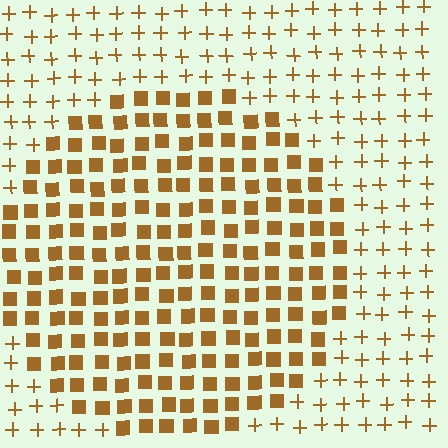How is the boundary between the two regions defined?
The boundary is defined by a change in element shape: squares inside vs. plus signs outside. All elements share the same color and spacing.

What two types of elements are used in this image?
The image uses squares inside the circle region and plus signs outside it.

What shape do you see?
I see a circle.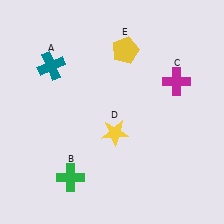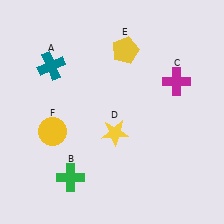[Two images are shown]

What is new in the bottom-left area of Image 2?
A yellow circle (F) was added in the bottom-left area of Image 2.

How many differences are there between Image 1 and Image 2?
There is 1 difference between the two images.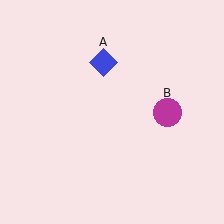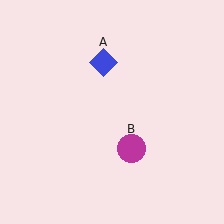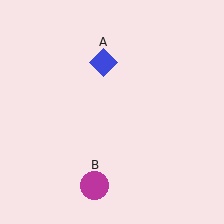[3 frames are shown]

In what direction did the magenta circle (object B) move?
The magenta circle (object B) moved down and to the left.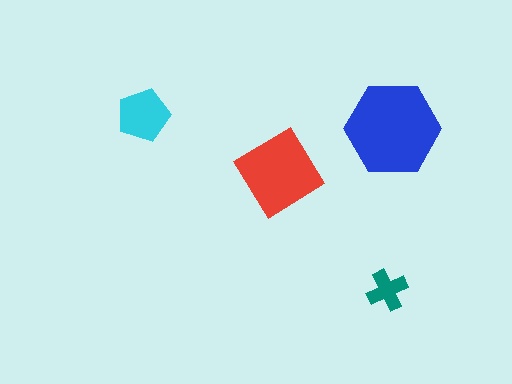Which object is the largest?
The blue hexagon.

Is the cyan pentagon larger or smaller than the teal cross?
Larger.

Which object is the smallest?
The teal cross.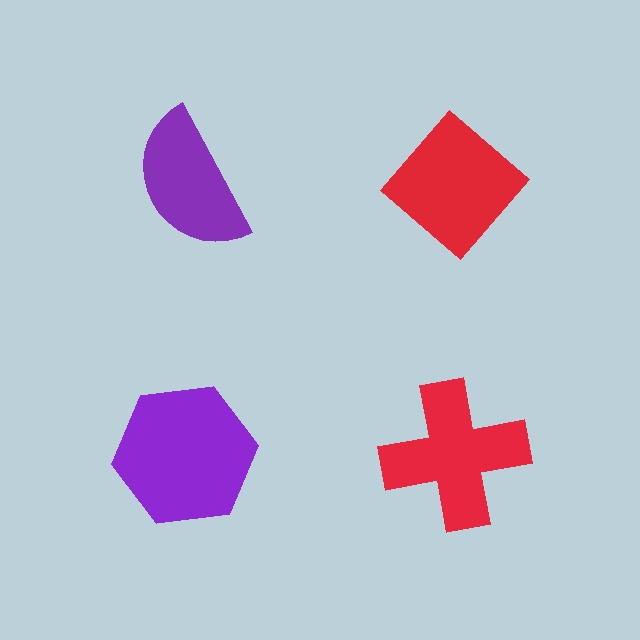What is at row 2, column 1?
A purple hexagon.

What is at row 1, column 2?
A red diamond.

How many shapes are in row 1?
2 shapes.